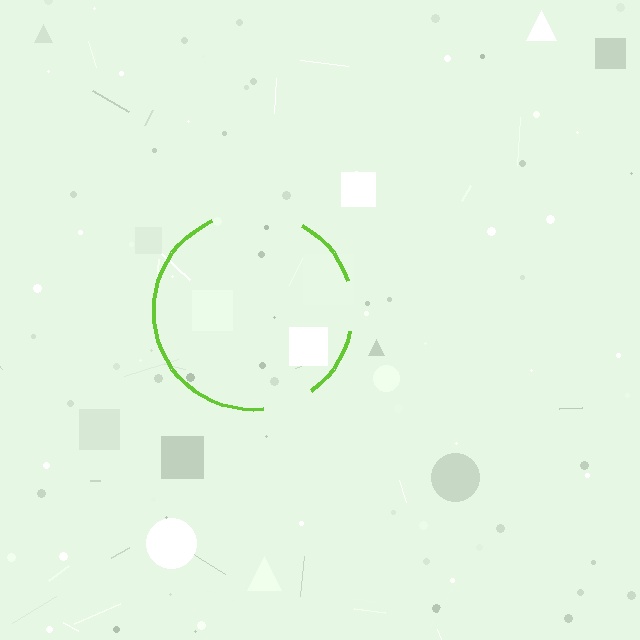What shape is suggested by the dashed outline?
The dashed outline suggests a circle.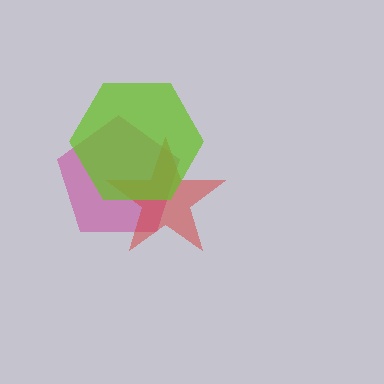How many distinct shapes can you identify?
There are 3 distinct shapes: a magenta pentagon, a red star, a lime hexagon.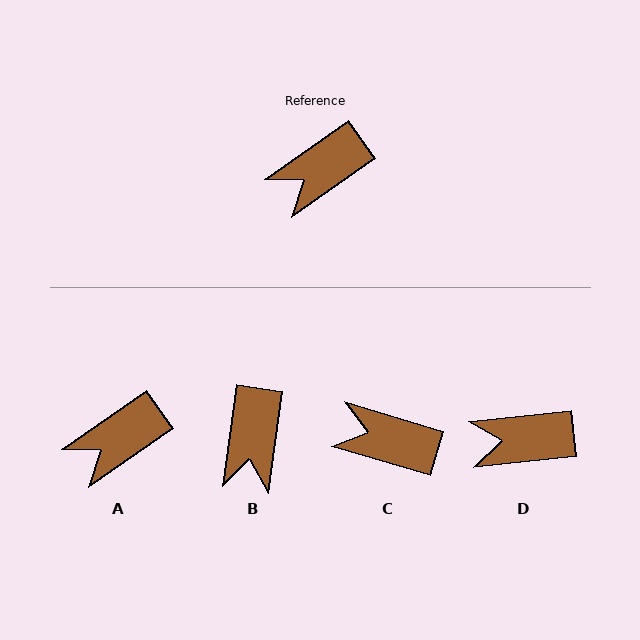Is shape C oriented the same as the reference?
No, it is off by about 52 degrees.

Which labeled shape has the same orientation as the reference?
A.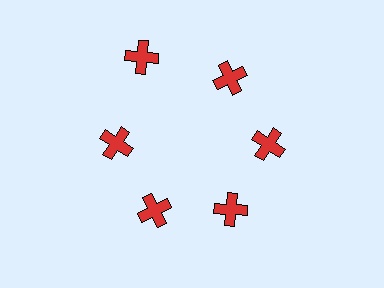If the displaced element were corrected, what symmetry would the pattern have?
It would have 6-fold rotational symmetry — the pattern would map onto itself every 60 degrees.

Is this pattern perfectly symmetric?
No. The 6 red crosses are arranged in a ring, but one element near the 11 o'clock position is pushed outward from the center, breaking the 6-fold rotational symmetry.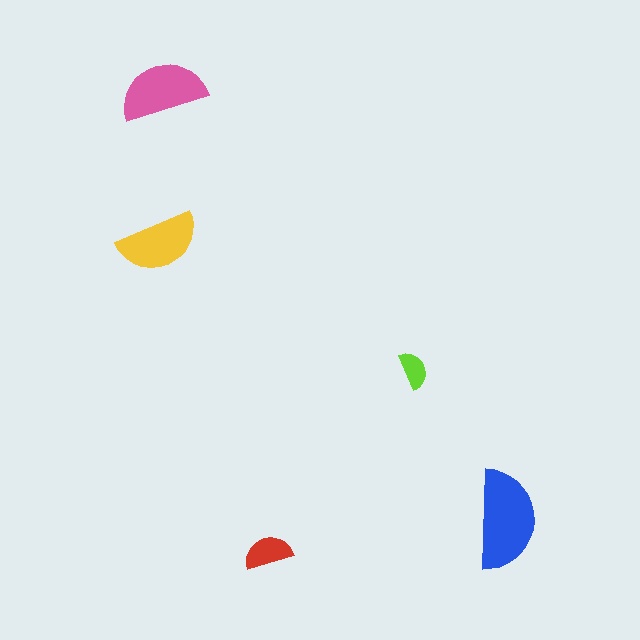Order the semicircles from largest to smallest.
the blue one, the pink one, the yellow one, the red one, the lime one.